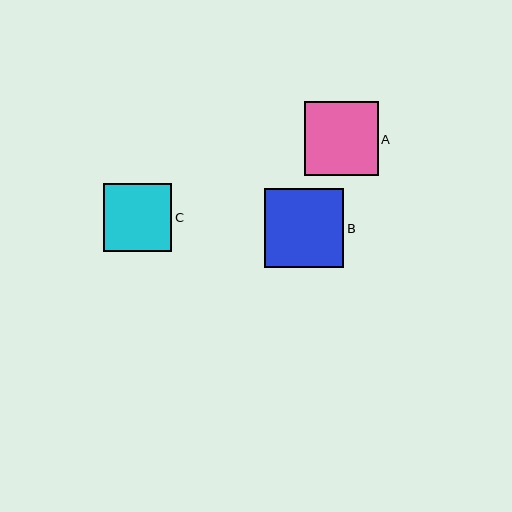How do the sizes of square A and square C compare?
Square A and square C are approximately the same size.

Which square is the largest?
Square B is the largest with a size of approximately 79 pixels.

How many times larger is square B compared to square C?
Square B is approximately 1.2 times the size of square C.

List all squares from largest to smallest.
From largest to smallest: B, A, C.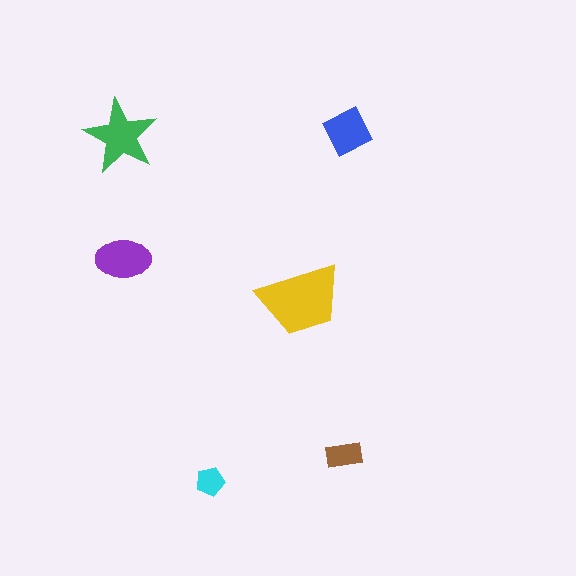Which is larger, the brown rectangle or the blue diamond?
The blue diamond.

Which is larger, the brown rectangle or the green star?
The green star.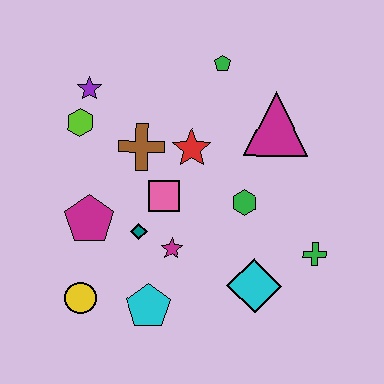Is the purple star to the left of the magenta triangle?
Yes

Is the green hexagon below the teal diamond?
No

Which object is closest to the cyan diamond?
The green cross is closest to the cyan diamond.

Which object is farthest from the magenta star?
The green pentagon is farthest from the magenta star.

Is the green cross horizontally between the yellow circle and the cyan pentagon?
No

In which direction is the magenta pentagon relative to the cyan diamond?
The magenta pentagon is to the left of the cyan diamond.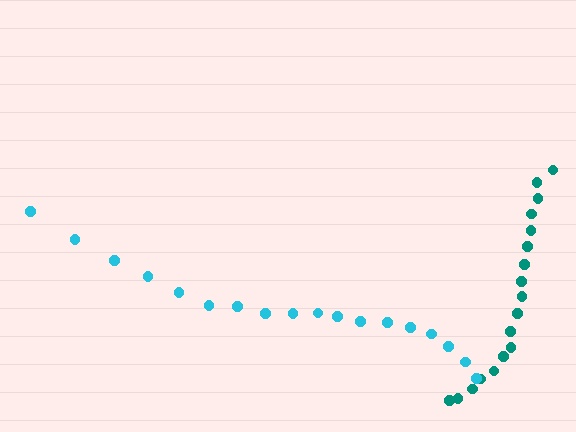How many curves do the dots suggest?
There are 2 distinct paths.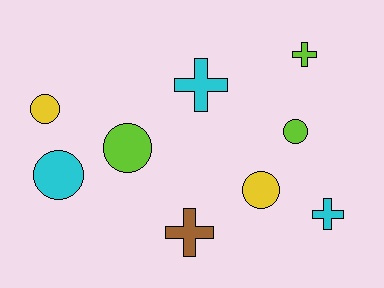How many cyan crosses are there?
There are 2 cyan crosses.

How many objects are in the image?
There are 9 objects.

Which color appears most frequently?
Lime, with 3 objects.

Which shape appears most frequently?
Circle, with 5 objects.